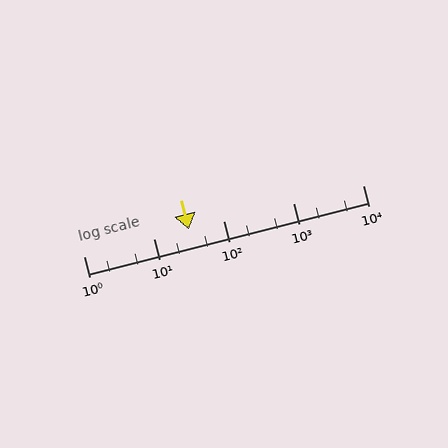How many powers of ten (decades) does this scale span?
The scale spans 4 decades, from 1 to 10000.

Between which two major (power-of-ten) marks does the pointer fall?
The pointer is between 10 and 100.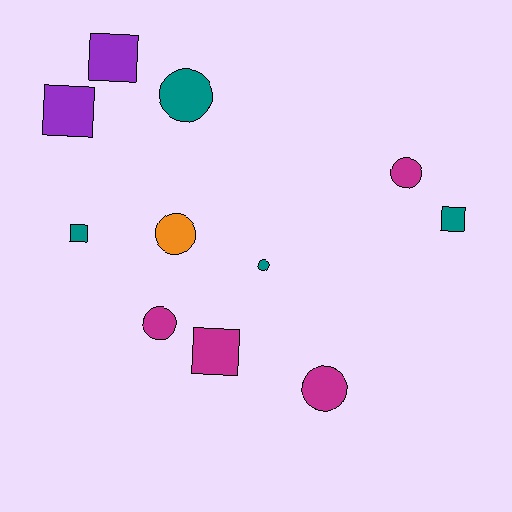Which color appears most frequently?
Teal, with 4 objects.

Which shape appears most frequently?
Circle, with 6 objects.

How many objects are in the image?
There are 11 objects.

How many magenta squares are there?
There is 1 magenta square.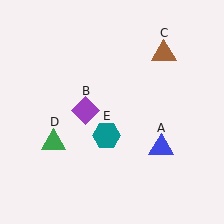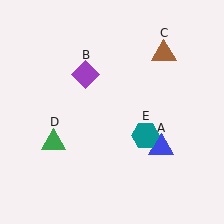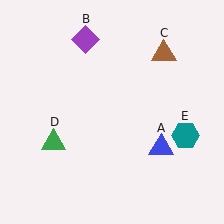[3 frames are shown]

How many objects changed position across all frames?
2 objects changed position: purple diamond (object B), teal hexagon (object E).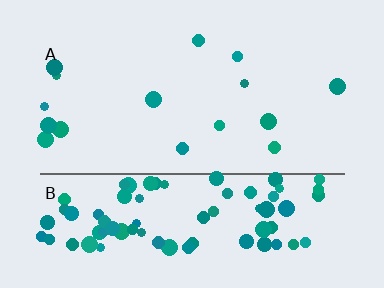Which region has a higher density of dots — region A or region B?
B (the bottom).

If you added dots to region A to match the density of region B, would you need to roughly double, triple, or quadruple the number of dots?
Approximately quadruple.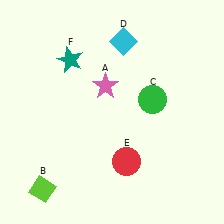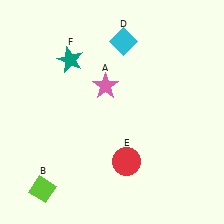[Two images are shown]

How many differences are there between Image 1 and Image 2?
There is 1 difference between the two images.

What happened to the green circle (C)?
The green circle (C) was removed in Image 2. It was in the top-right area of Image 1.